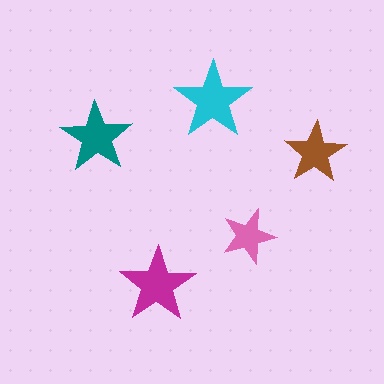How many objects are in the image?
There are 5 objects in the image.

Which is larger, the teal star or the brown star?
The teal one.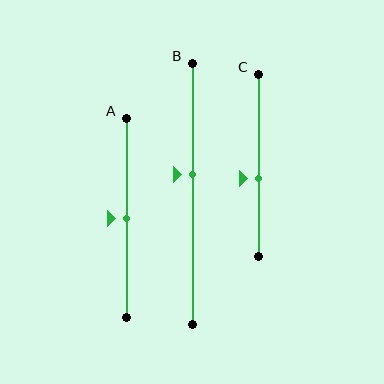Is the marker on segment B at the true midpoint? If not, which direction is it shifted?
No, the marker on segment B is shifted upward by about 7% of the segment length.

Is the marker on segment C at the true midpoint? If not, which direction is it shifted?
No, the marker on segment C is shifted downward by about 7% of the segment length.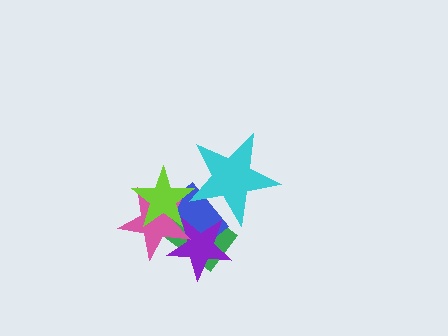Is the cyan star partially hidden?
No, no other shape covers it.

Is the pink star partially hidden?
Yes, it is partially covered by another shape.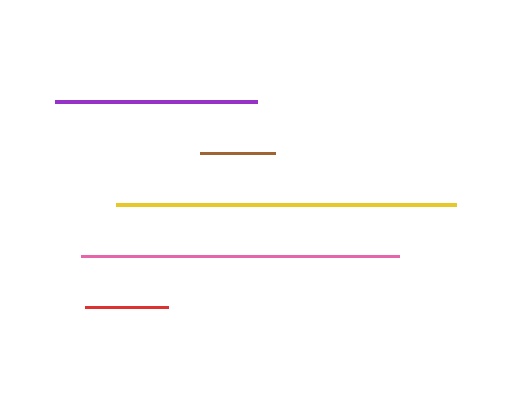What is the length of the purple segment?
The purple segment is approximately 201 pixels long.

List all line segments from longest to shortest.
From longest to shortest: yellow, pink, purple, red, brown.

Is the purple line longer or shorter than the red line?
The purple line is longer than the red line.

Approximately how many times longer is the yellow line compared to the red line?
The yellow line is approximately 4.1 times the length of the red line.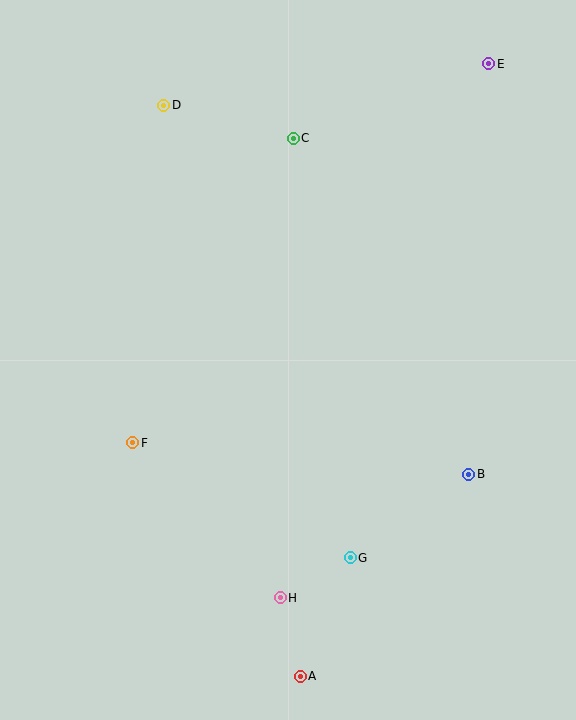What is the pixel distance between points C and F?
The distance between C and F is 344 pixels.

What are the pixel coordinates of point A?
Point A is at (300, 676).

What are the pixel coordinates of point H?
Point H is at (280, 598).